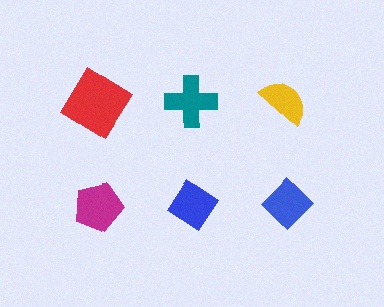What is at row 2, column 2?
A blue diamond.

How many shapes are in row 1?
3 shapes.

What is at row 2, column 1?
A magenta pentagon.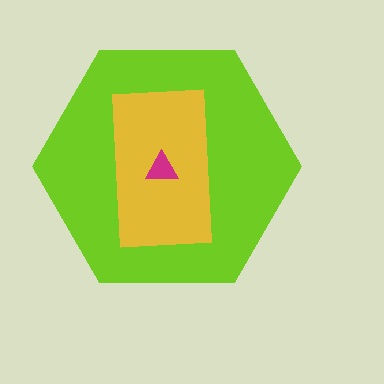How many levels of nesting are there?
3.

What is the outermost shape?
The lime hexagon.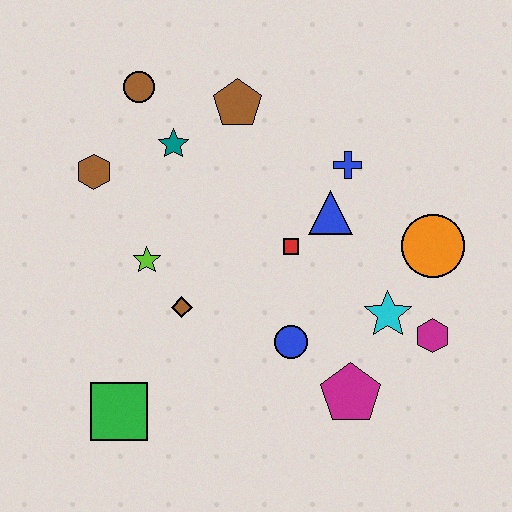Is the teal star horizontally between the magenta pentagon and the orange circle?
No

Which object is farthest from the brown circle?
The magenta hexagon is farthest from the brown circle.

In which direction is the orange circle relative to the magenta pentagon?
The orange circle is above the magenta pentagon.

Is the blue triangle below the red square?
No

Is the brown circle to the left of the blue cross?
Yes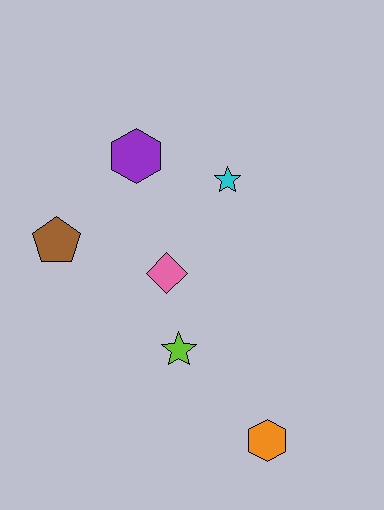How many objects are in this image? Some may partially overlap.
There are 6 objects.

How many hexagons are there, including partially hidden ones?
There are 2 hexagons.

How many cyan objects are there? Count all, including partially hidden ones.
There is 1 cyan object.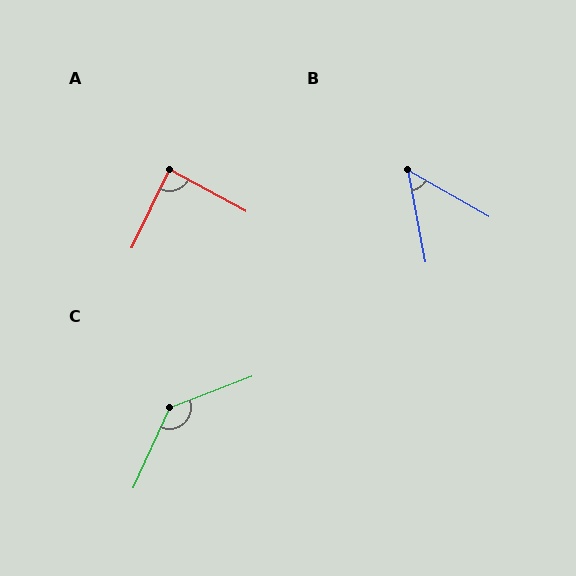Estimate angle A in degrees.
Approximately 87 degrees.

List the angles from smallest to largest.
B (50°), A (87°), C (135°).